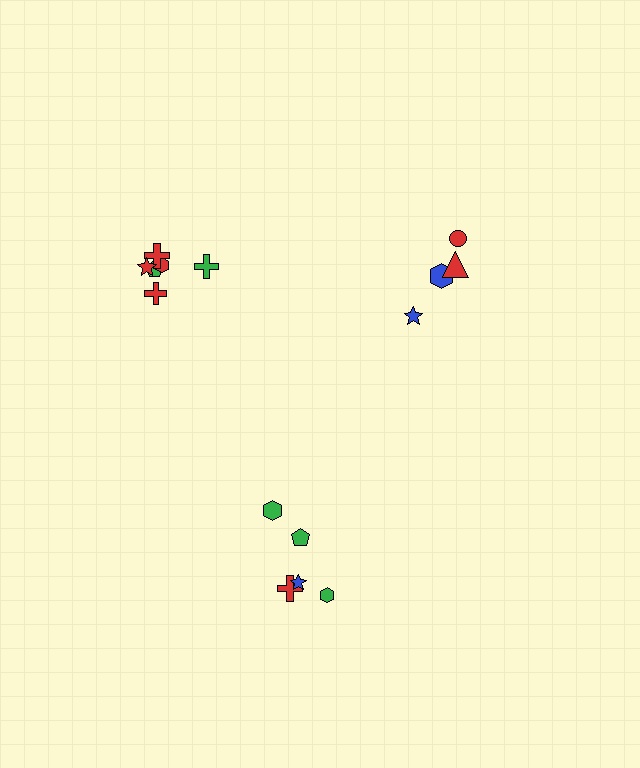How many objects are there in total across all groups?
There are 15 objects.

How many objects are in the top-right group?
There are 4 objects.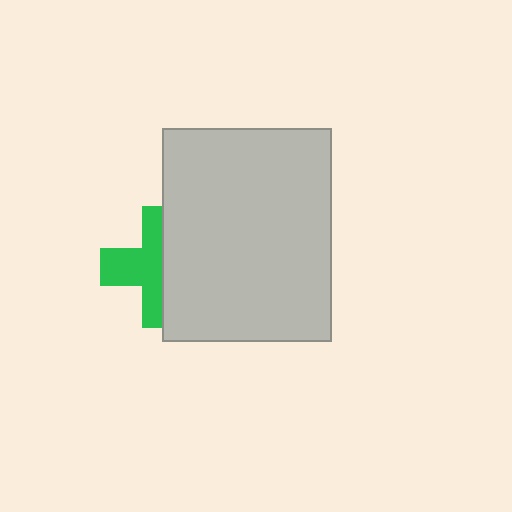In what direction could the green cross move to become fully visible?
The green cross could move left. That would shift it out from behind the light gray rectangle entirely.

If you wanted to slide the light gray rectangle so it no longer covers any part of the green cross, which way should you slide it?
Slide it right — that is the most direct way to separate the two shapes.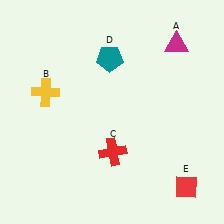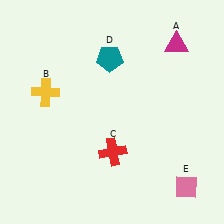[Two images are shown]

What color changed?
The diamond (E) changed from red in Image 1 to pink in Image 2.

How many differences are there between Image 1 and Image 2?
There is 1 difference between the two images.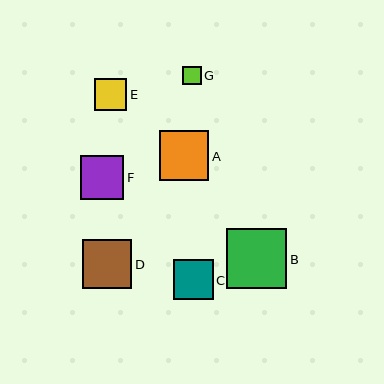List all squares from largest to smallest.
From largest to smallest: B, A, D, F, C, E, G.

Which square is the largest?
Square B is the largest with a size of approximately 60 pixels.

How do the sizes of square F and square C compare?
Square F and square C are approximately the same size.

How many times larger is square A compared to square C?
Square A is approximately 1.2 times the size of square C.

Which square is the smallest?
Square G is the smallest with a size of approximately 18 pixels.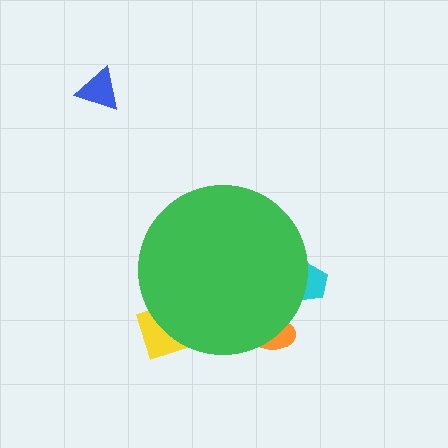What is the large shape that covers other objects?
A green circle.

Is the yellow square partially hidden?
Yes, the yellow square is partially hidden behind the green circle.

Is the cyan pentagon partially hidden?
Yes, the cyan pentagon is partially hidden behind the green circle.